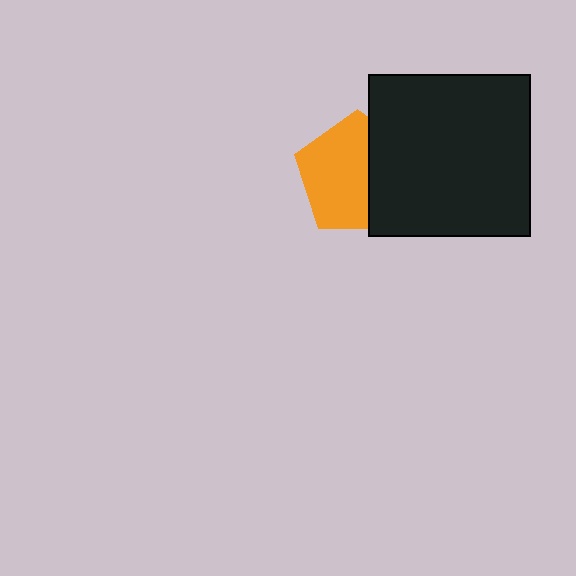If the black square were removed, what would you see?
You would see the complete orange pentagon.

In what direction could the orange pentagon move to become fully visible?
The orange pentagon could move left. That would shift it out from behind the black square entirely.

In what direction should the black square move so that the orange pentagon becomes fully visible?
The black square should move right. That is the shortest direction to clear the overlap and leave the orange pentagon fully visible.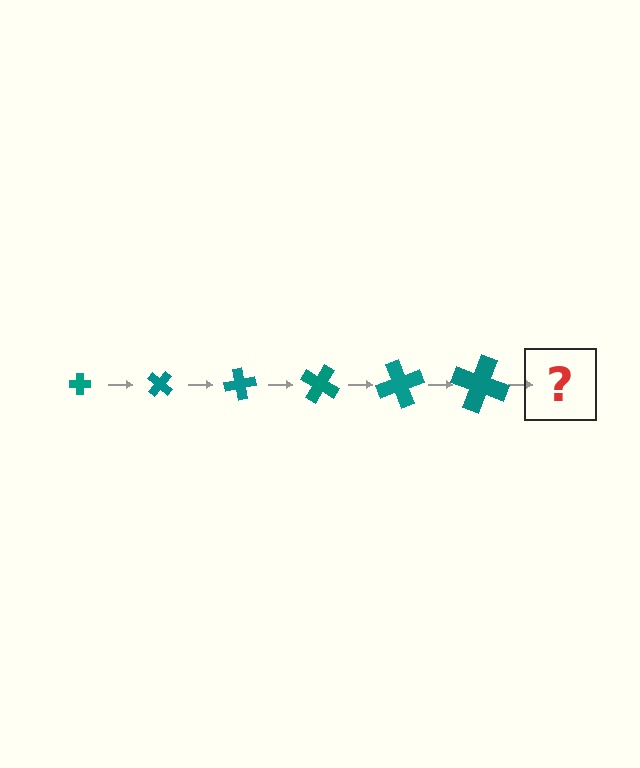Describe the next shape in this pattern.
It should be a cross, larger than the previous one and rotated 240 degrees from the start.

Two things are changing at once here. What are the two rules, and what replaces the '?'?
The two rules are that the cross grows larger each step and it rotates 40 degrees each step. The '?' should be a cross, larger than the previous one and rotated 240 degrees from the start.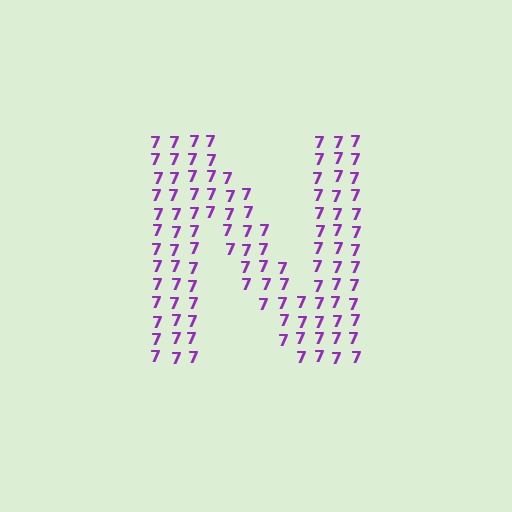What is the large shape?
The large shape is the letter N.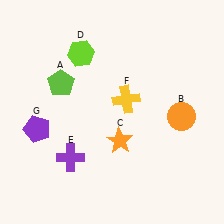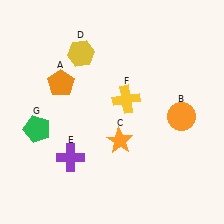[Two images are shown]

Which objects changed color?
A changed from lime to orange. D changed from lime to yellow. G changed from purple to green.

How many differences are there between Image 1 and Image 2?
There are 3 differences between the two images.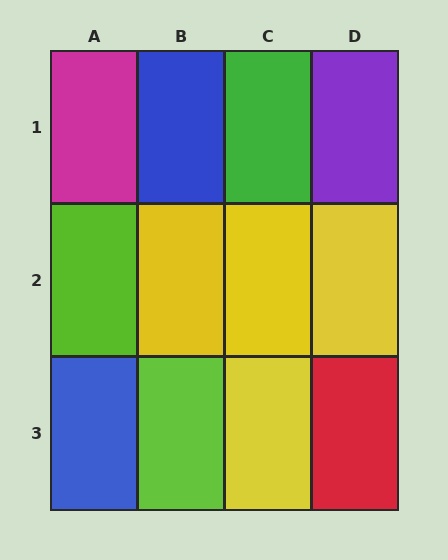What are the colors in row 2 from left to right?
Lime, yellow, yellow, yellow.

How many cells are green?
1 cell is green.